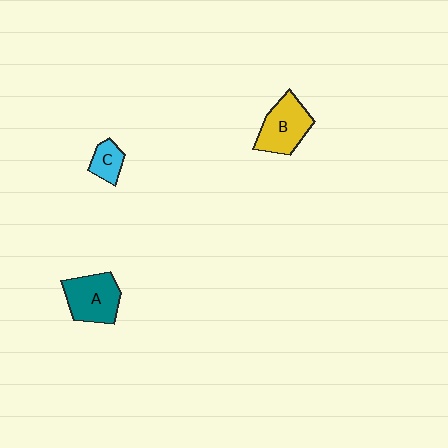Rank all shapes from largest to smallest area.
From largest to smallest: A (teal), B (yellow), C (cyan).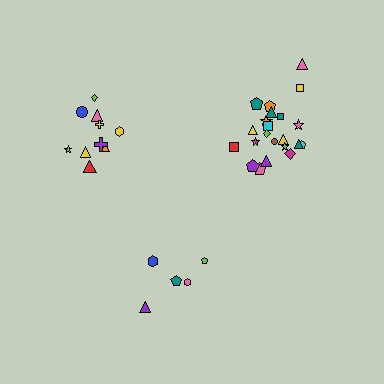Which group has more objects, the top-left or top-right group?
The top-right group.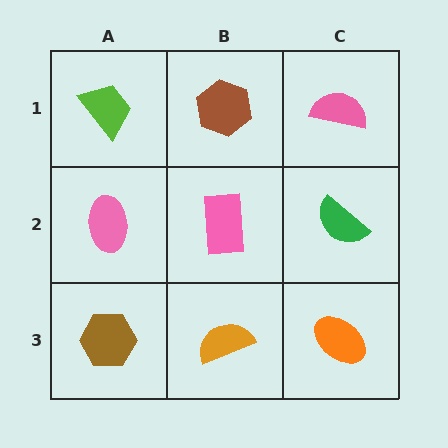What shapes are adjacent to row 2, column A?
A lime trapezoid (row 1, column A), a brown hexagon (row 3, column A), a pink rectangle (row 2, column B).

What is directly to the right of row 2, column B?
A green semicircle.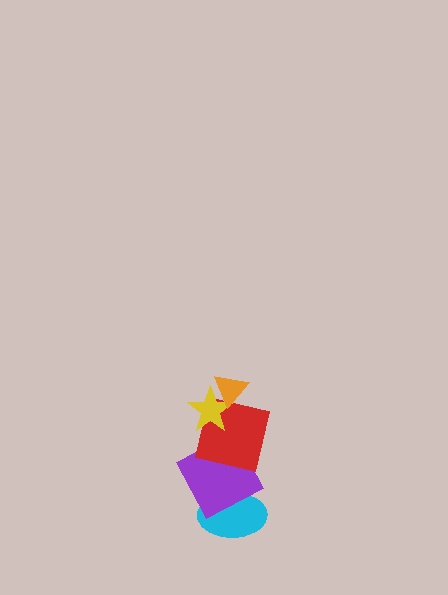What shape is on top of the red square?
The yellow star is on top of the red square.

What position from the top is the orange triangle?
The orange triangle is 1st from the top.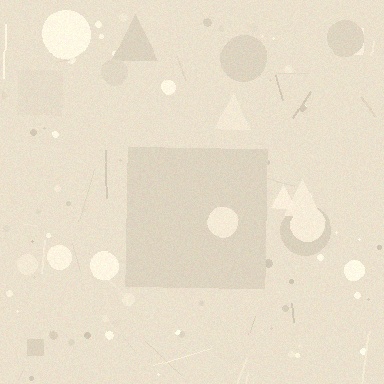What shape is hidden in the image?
A square is hidden in the image.